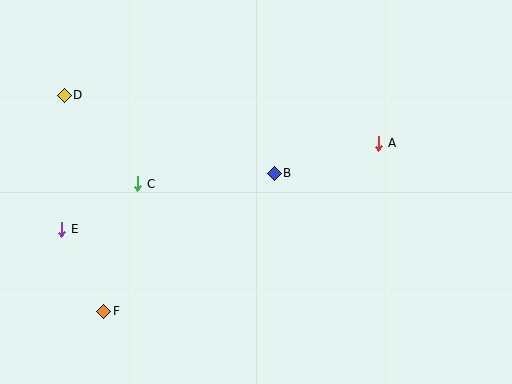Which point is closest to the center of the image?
Point B at (274, 173) is closest to the center.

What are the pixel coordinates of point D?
Point D is at (64, 95).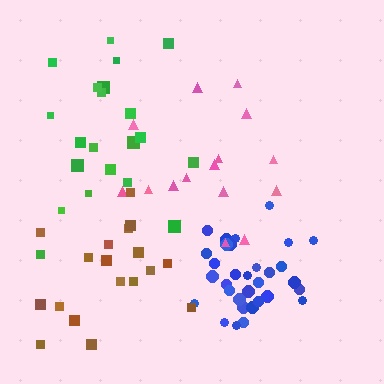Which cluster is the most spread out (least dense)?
Pink.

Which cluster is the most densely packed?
Blue.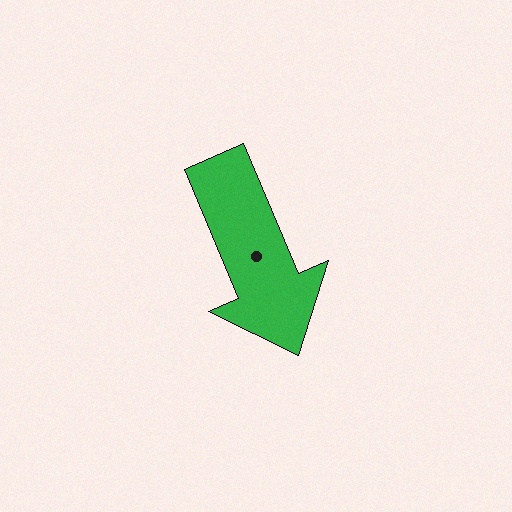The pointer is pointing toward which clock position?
Roughly 5 o'clock.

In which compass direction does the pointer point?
Southeast.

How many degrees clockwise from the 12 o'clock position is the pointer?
Approximately 157 degrees.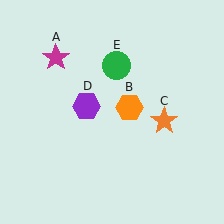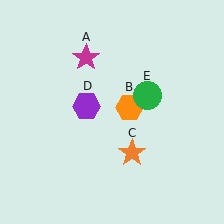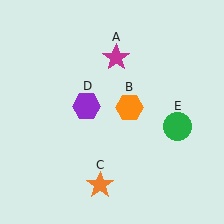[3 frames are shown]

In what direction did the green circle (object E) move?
The green circle (object E) moved down and to the right.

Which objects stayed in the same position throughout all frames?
Orange hexagon (object B) and purple hexagon (object D) remained stationary.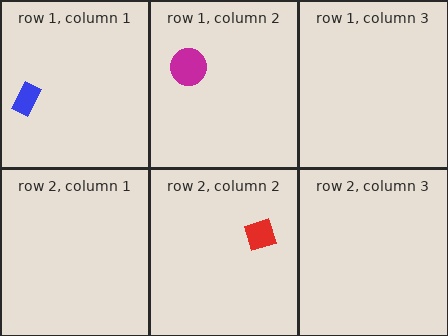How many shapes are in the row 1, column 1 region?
1.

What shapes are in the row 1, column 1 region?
The blue rectangle.